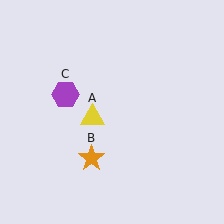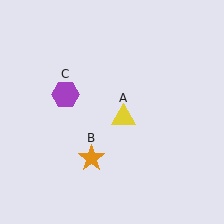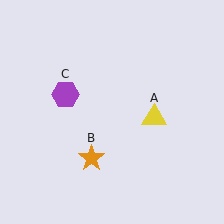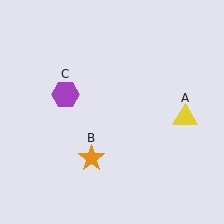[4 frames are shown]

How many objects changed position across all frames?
1 object changed position: yellow triangle (object A).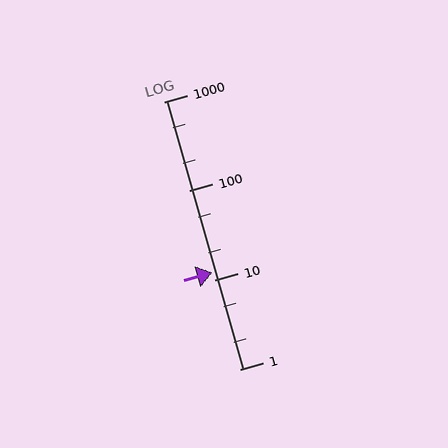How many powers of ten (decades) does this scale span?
The scale spans 3 decades, from 1 to 1000.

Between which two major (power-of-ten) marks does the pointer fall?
The pointer is between 10 and 100.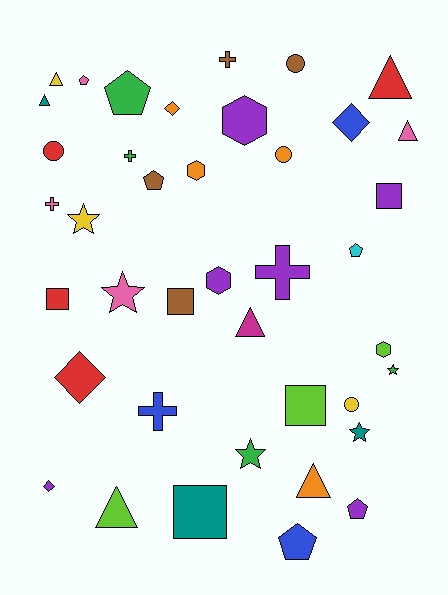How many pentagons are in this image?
There are 6 pentagons.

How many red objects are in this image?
There are 4 red objects.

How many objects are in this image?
There are 40 objects.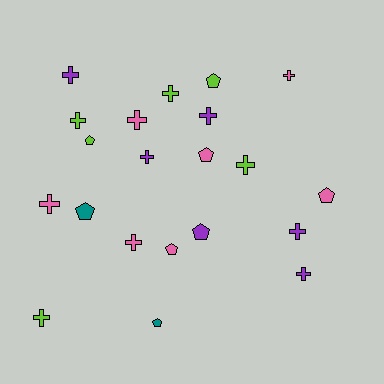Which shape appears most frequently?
Cross, with 13 objects.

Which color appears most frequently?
Pink, with 7 objects.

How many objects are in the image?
There are 21 objects.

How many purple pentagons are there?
There is 1 purple pentagon.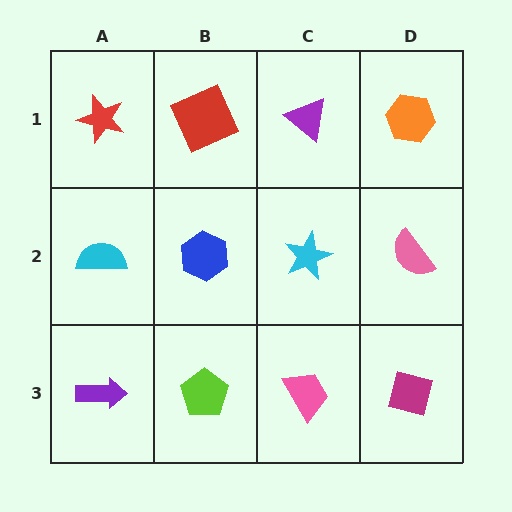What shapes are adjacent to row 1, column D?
A pink semicircle (row 2, column D), a purple triangle (row 1, column C).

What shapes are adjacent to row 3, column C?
A cyan star (row 2, column C), a lime pentagon (row 3, column B), a magenta square (row 3, column D).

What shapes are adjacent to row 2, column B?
A red square (row 1, column B), a lime pentagon (row 3, column B), a cyan semicircle (row 2, column A), a cyan star (row 2, column C).